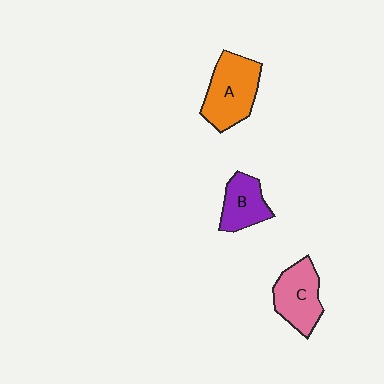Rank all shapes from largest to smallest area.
From largest to smallest: A (orange), C (pink), B (purple).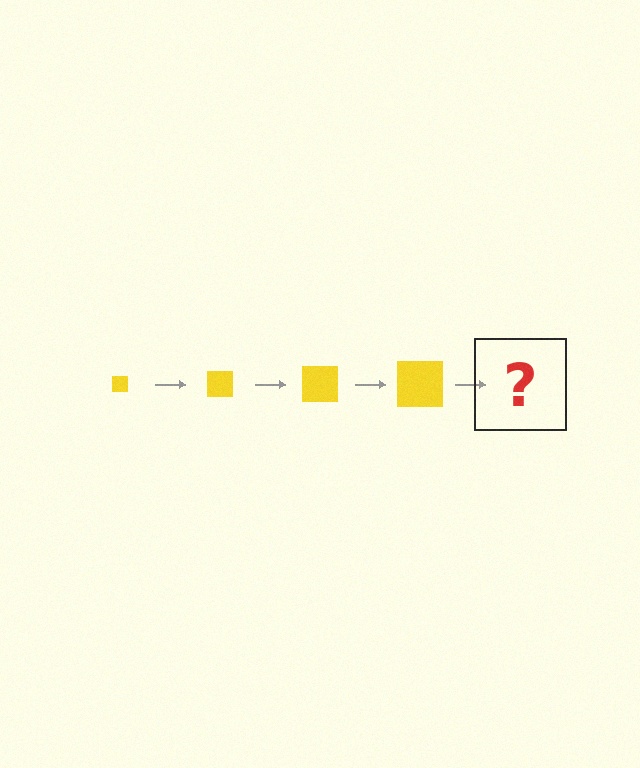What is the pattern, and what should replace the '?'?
The pattern is that the square gets progressively larger each step. The '?' should be a yellow square, larger than the previous one.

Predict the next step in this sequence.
The next step is a yellow square, larger than the previous one.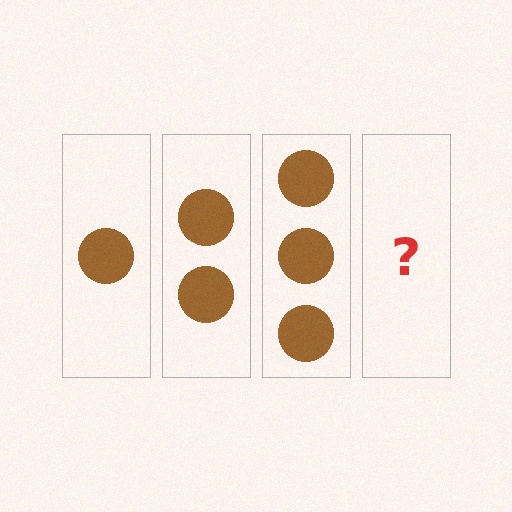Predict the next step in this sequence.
The next step is 4 circles.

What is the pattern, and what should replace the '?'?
The pattern is that each step adds one more circle. The '?' should be 4 circles.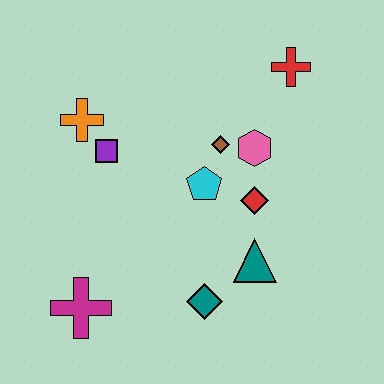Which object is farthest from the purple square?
The red cross is farthest from the purple square.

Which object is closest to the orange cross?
The purple square is closest to the orange cross.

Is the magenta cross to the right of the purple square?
No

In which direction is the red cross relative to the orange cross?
The red cross is to the right of the orange cross.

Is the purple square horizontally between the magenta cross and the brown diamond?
Yes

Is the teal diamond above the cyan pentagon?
No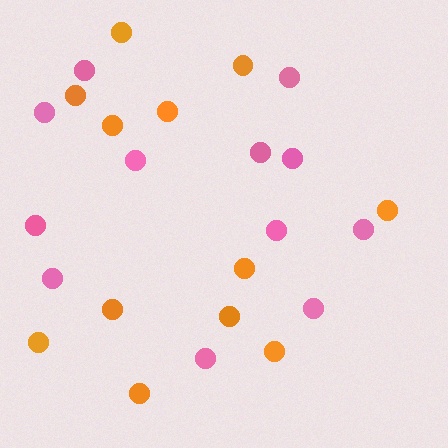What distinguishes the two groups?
There are 2 groups: one group of orange circles (12) and one group of pink circles (12).